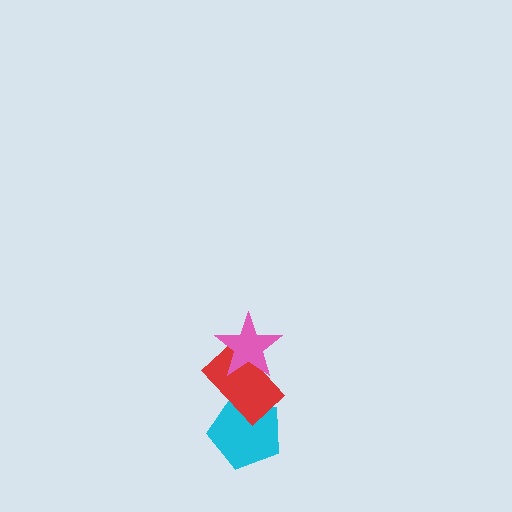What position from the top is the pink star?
The pink star is 1st from the top.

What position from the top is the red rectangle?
The red rectangle is 2nd from the top.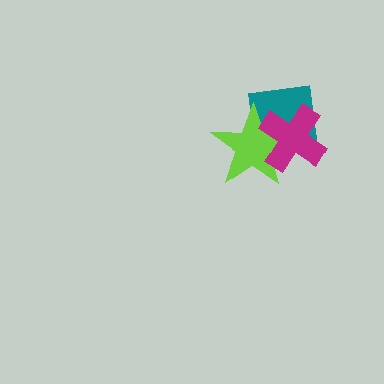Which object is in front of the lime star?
The magenta cross is in front of the lime star.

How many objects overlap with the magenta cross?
2 objects overlap with the magenta cross.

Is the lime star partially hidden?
Yes, it is partially covered by another shape.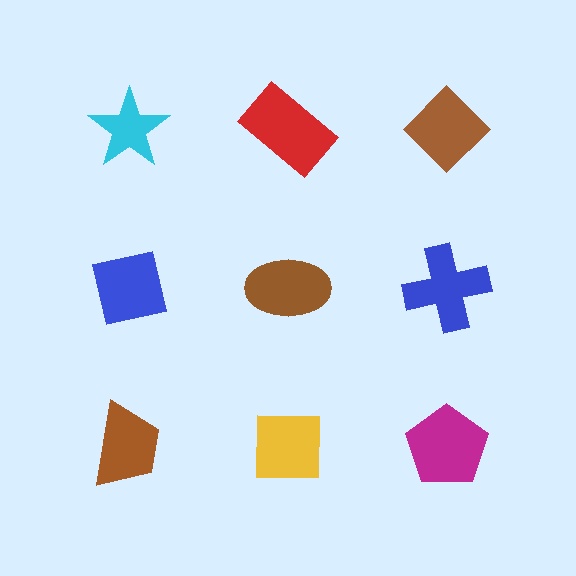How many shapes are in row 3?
3 shapes.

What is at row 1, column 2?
A red rectangle.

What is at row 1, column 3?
A brown diamond.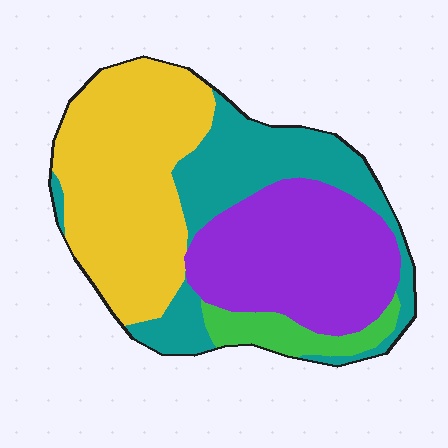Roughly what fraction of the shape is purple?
Purple takes up between a quarter and a half of the shape.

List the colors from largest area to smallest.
From largest to smallest: yellow, purple, teal, green.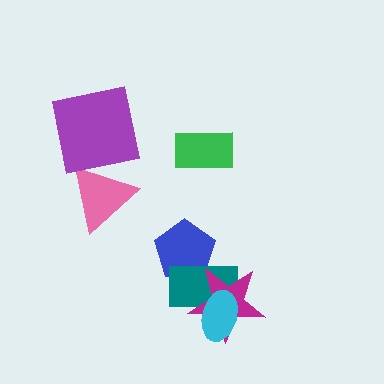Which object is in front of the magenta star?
The cyan ellipse is in front of the magenta star.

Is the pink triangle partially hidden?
Yes, it is partially covered by another shape.